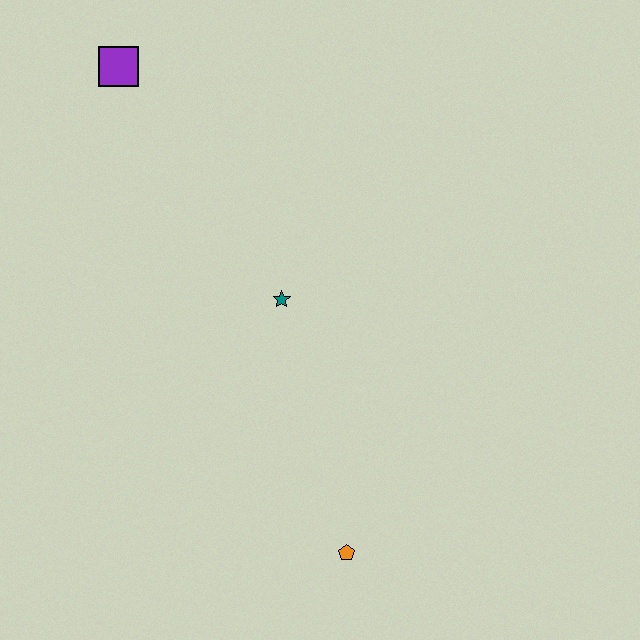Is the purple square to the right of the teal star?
No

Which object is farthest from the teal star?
The purple square is farthest from the teal star.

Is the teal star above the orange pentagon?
Yes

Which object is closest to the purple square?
The teal star is closest to the purple square.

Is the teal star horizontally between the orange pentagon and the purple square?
Yes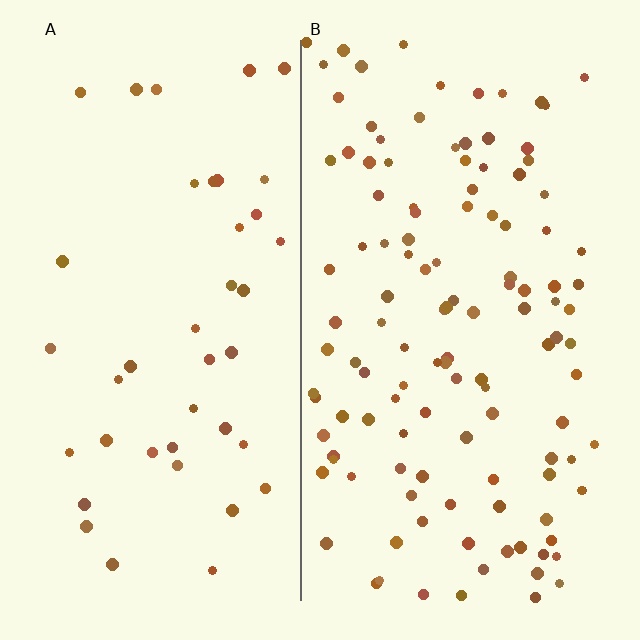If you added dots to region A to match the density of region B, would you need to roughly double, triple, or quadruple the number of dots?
Approximately triple.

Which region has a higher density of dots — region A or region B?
B (the right).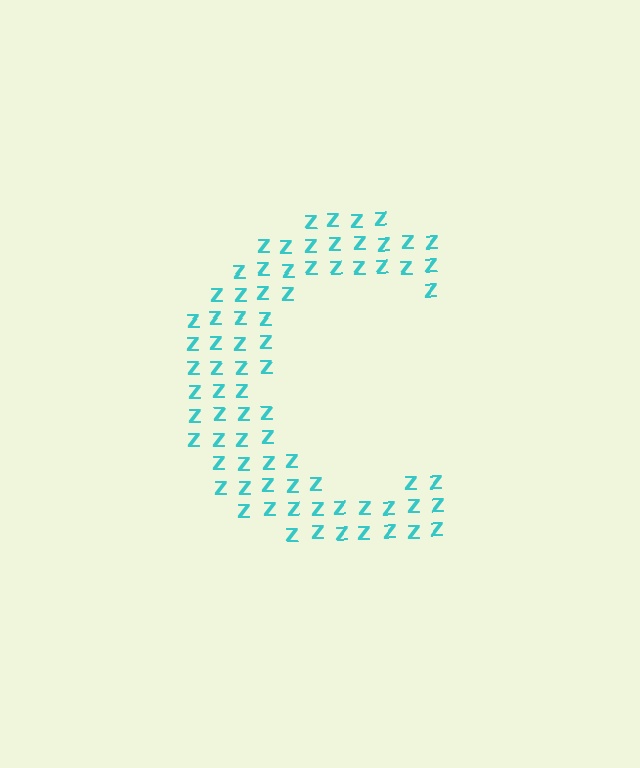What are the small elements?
The small elements are letter Z's.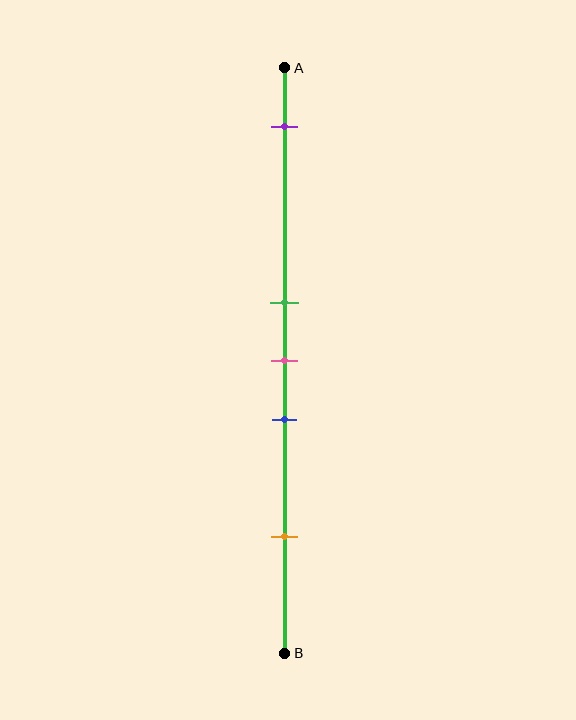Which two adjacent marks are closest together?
The green and pink marks are the closest adjacent pair.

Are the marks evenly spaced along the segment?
No, the marks are not evenly spaced.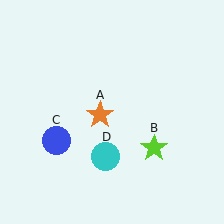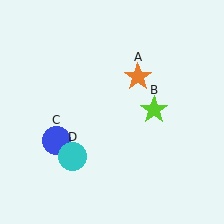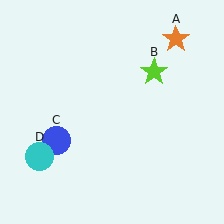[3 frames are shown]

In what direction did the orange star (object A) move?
The orange star (object A) moved up and to the right.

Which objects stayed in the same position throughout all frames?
Blue circle (object C) remained stationary.